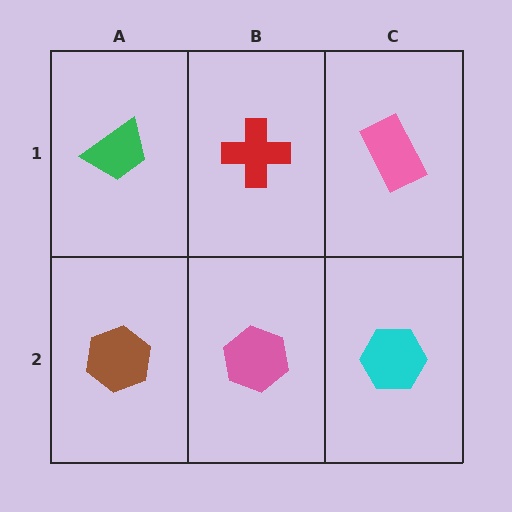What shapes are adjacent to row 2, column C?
A pink rectangle (row 1, column C), a pink hexagon (row 2, column B).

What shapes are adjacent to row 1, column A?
A brown hexagon (row 2, column A), a red cross (row 1, column B).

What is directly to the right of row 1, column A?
A red cross.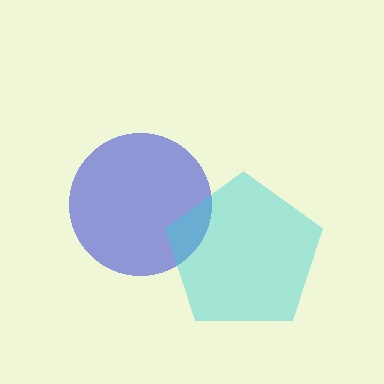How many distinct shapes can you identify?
There are 2 distinct shapes: a blue circle, a cyan pentagon.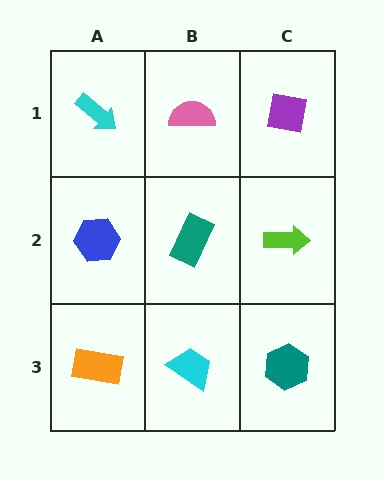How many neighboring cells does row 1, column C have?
2.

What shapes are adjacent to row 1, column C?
A lime arrow (row 2, column C), a pink semicircle (row 1, column B).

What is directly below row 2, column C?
A teal hexagon.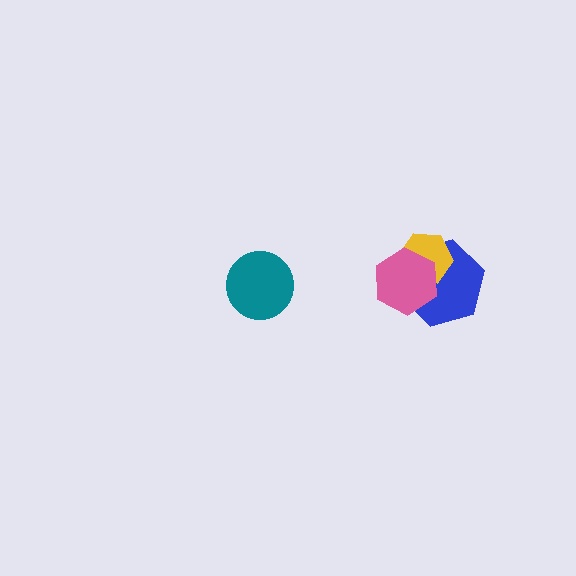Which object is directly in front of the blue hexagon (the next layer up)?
The yellow hexagon is directly in front of the blue hexagon.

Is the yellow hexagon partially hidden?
Yes, it is partially covered by another shape.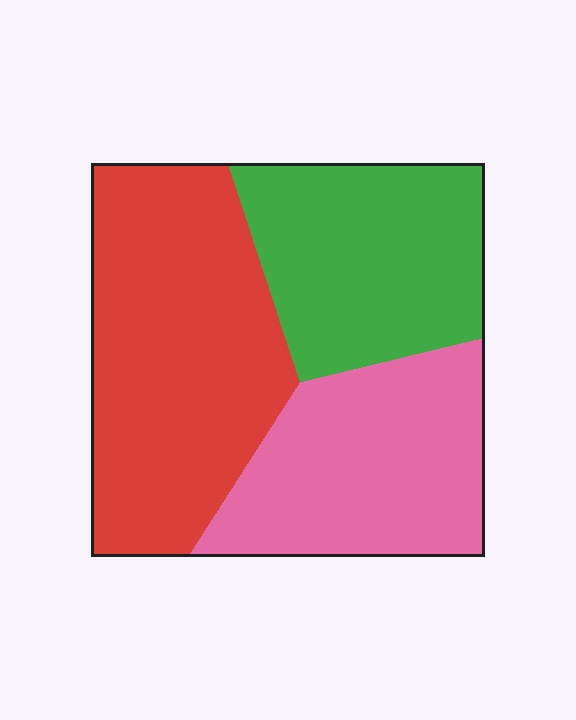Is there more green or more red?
Red.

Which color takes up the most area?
Red, at roughly 40%.